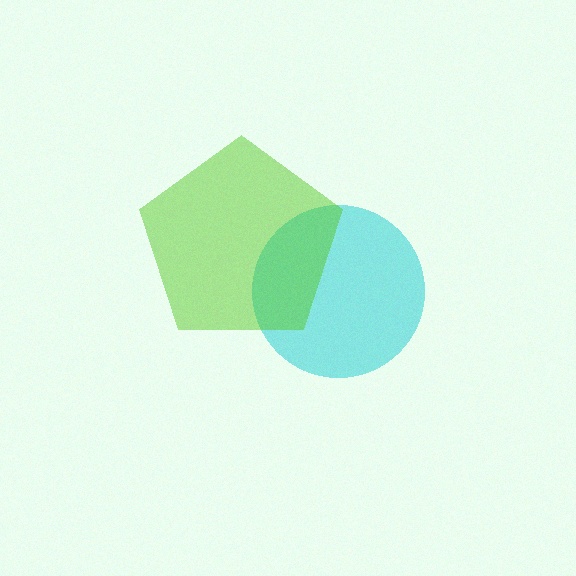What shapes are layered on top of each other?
The layered shapes are: a cyan circle, a lime pentagon.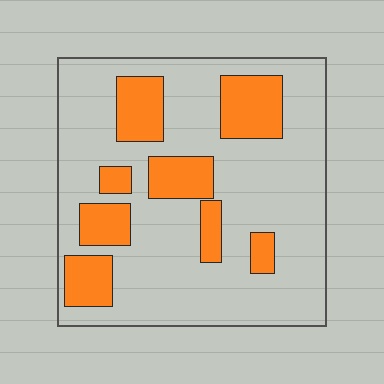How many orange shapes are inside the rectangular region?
8.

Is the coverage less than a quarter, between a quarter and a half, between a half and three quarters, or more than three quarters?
Less than a quarter.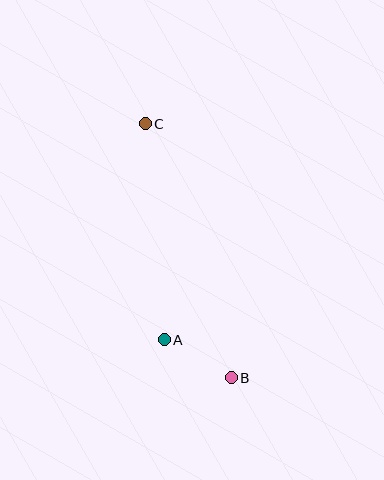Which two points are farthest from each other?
Points B and C are farthest from each other.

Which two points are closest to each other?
Points A and B are closest to each other.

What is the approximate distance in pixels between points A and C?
The distance between A and C is approximately 217 pixels.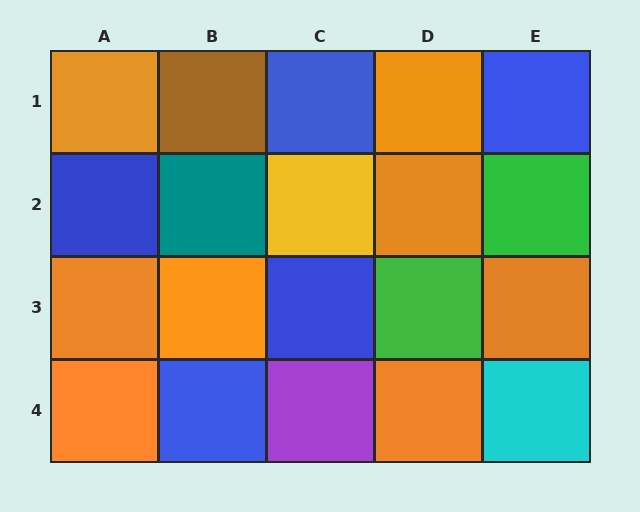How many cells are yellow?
1 cell is yellow.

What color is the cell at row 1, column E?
Blue.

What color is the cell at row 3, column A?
Orange.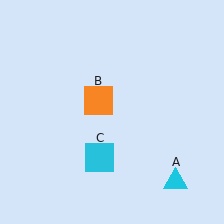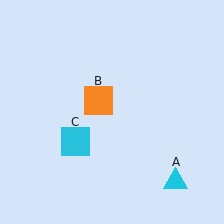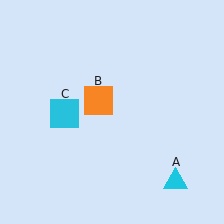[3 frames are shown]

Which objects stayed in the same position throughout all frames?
Cyan triangle (object A) and orange square (object B) remained stationary.